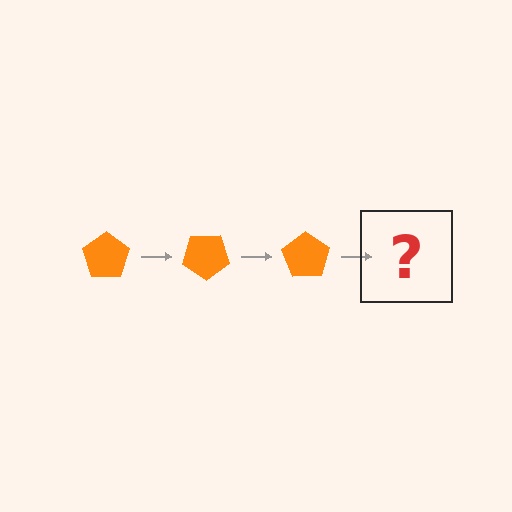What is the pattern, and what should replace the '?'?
The pattern is that the pentagon rotates 35 degrees each step. The '?' should be an orange pentagon rotated 105 degrees.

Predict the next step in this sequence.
The next step is an orange pentagon rotated 105 degrees.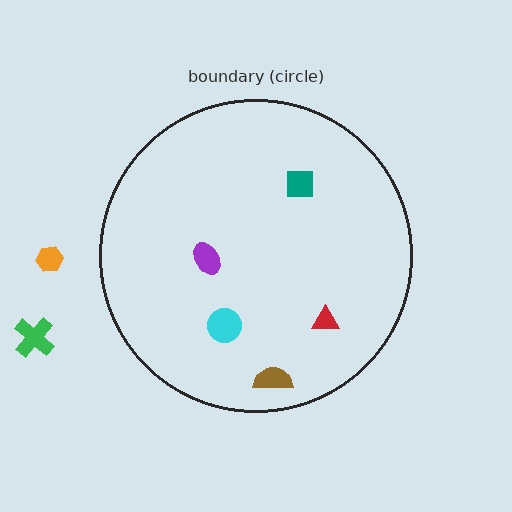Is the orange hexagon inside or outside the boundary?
Outside.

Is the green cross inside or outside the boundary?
Outside.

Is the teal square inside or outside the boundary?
Inside.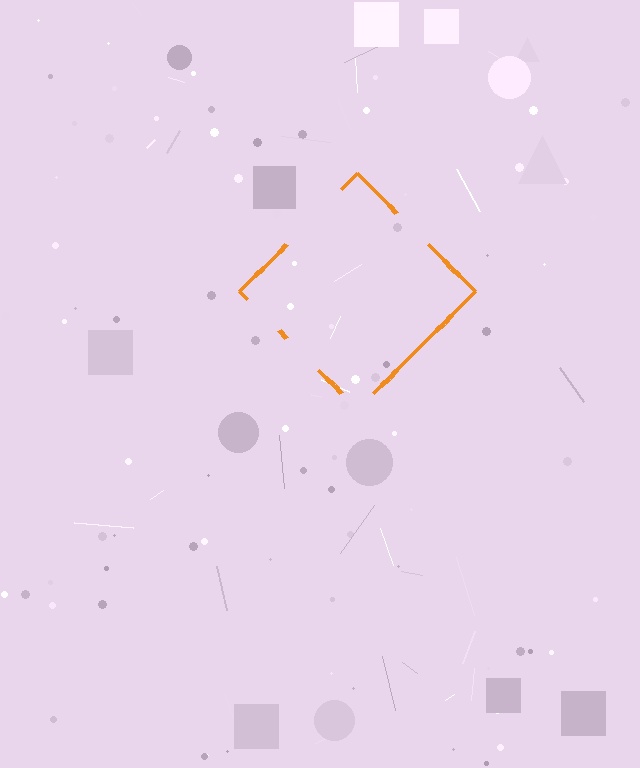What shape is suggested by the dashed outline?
The dashed outline suggests a diamond.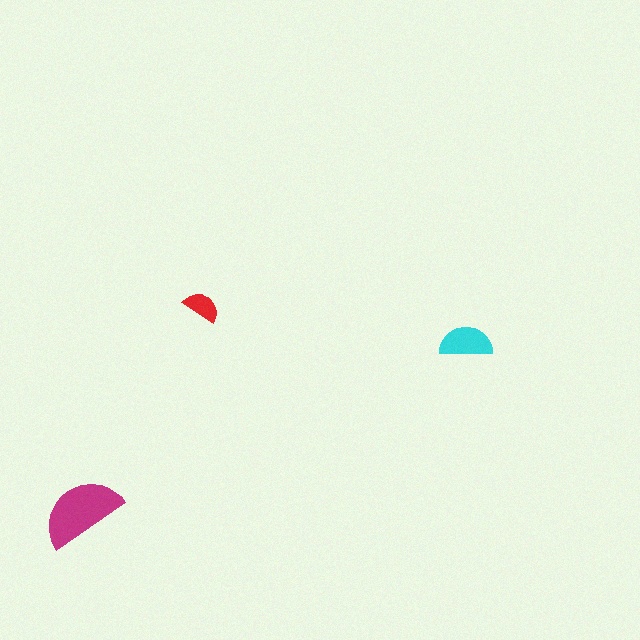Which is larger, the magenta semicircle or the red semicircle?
The magenta one.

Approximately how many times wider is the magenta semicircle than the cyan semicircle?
About 1.5 times wider.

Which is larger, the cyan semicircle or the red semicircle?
The cyan one.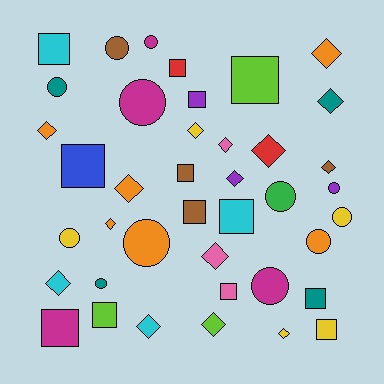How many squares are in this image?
There are 13 squares.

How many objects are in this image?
There are 40 objects.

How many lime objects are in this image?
There are 3 lime objects.